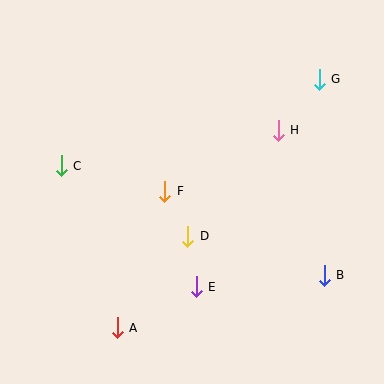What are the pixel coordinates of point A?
Point A is at (117, 328).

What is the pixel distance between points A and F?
The distance between A and F is 145 pixels.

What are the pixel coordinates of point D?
Point D is at (188, 236).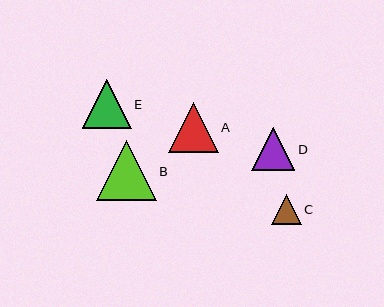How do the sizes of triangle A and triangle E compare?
Triangle A and triangle E are approximately the same size.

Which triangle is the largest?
Triangle B is the largest with a size of approximately 60 pixels.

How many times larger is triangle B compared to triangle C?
Triangle B is approximately 2.0 times the size of triangle C.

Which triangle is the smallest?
Triangle C is the smallest with a size of approximately 30 pixels.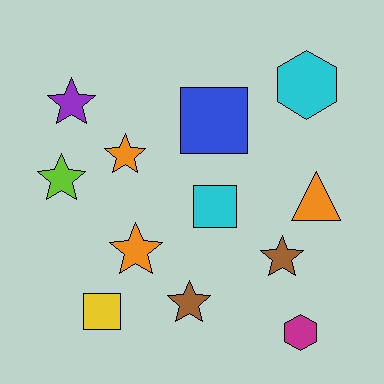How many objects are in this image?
There are 12 objects.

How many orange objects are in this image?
There are 3 orange objects.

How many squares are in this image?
There are 3 squares.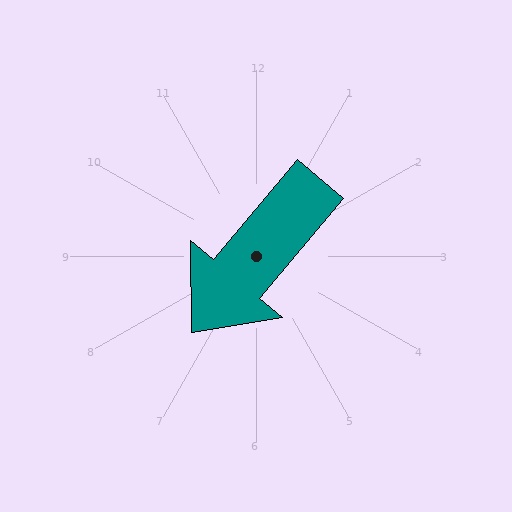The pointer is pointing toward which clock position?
Roughly 7 o'clock.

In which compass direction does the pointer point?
Southwest.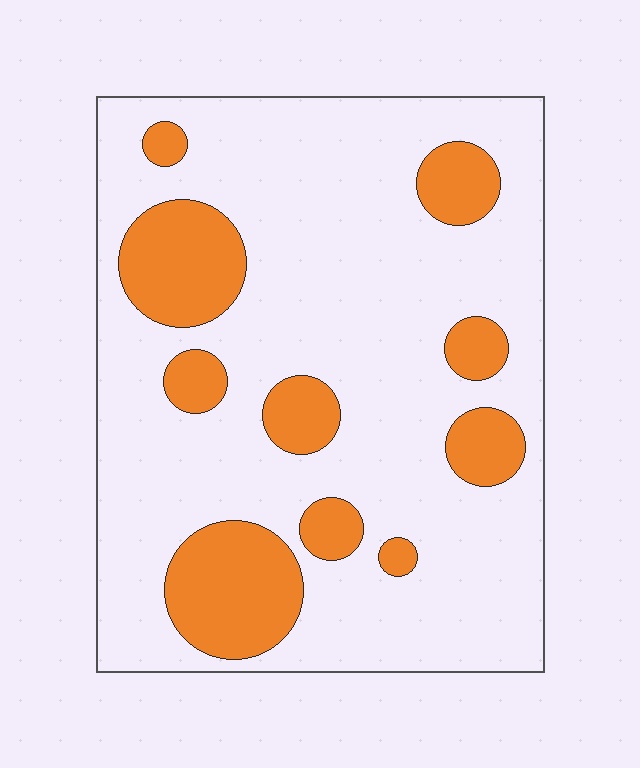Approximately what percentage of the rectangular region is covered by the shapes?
Approximately 20%.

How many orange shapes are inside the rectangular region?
10.